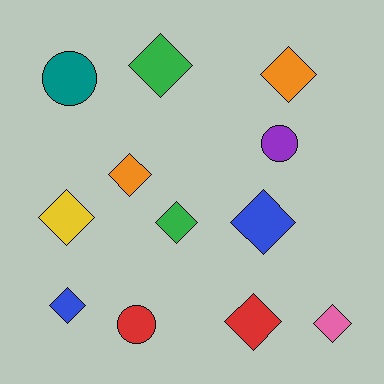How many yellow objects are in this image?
There is 1 yellow object.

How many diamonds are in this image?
There are 9 diamonds.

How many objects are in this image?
There are 12 objects.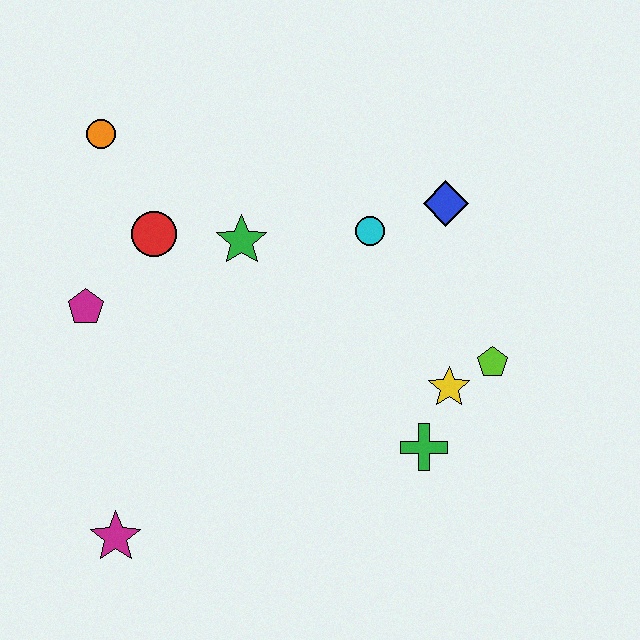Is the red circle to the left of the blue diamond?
Yes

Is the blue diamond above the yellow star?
Yes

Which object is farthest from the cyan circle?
The magenta star is farthest from the cyan circle.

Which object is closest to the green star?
The red circle is closest to the green star.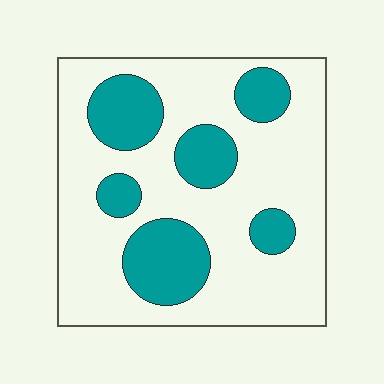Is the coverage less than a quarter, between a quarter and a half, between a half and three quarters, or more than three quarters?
Between a quarter and a half.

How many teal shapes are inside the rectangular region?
6.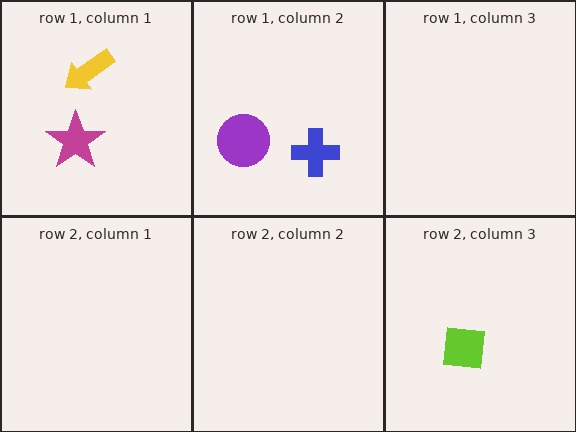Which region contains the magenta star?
The row 1, column 1 region.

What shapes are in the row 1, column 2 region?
The purple circle, the blue cross.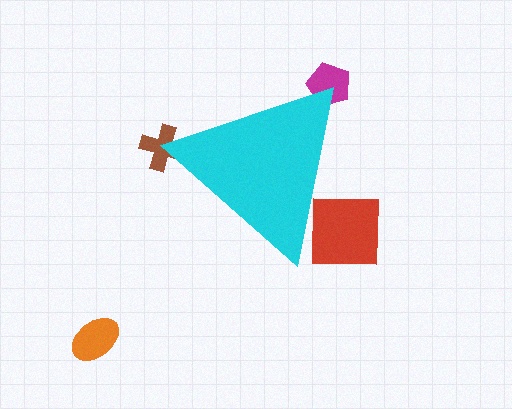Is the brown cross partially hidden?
Yes, the brown cross is partially hidden behind the cyan triangle.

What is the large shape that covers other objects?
A cyan triangle.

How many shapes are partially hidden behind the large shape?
3 shapes are partially hidden.